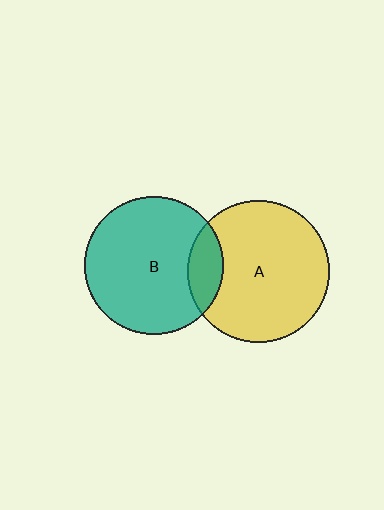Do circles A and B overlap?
Yes.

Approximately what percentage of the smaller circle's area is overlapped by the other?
Approximately 15%.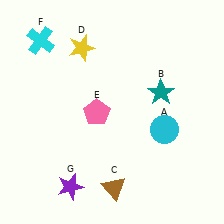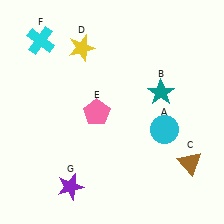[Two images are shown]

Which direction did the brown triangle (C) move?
The brown triangle (C) moved right.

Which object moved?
The brown triangle (C) moved right.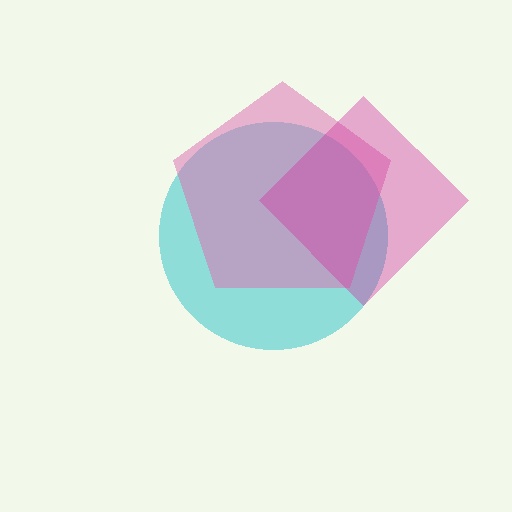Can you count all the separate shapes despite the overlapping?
Yes, there are 3 separate shapes.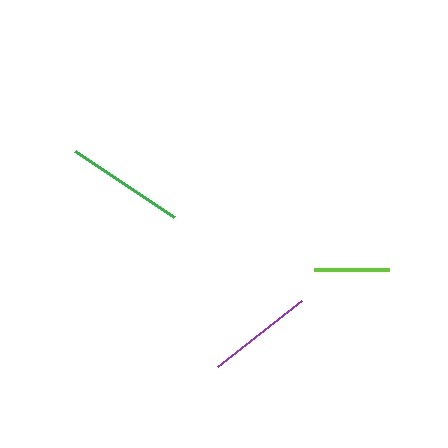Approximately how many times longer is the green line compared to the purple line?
The green line is approximately 1.1 times the length of the purple line.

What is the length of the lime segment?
The lime segment is approximately 75 pixels long.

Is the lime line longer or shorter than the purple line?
The purple line is longer than the lime line.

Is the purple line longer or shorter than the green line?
The green line is longer than the purple line.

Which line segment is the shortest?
The lime line is the shortest at approximately 75 pixels.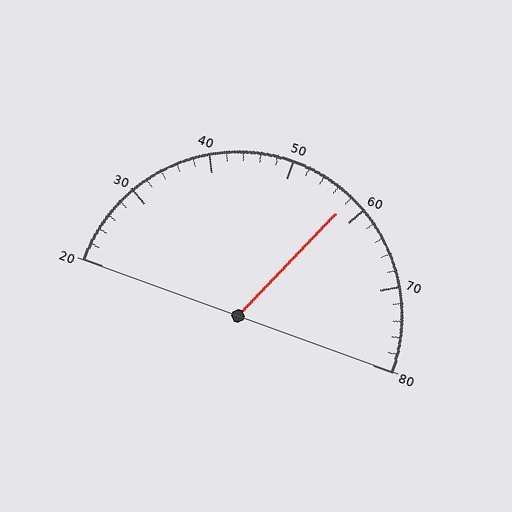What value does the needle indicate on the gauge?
The needle indicates approximately 58.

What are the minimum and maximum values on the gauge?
The gauge ranges from 20 to 80.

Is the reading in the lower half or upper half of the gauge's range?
The reading is in the upper half of the range (20 to 80).